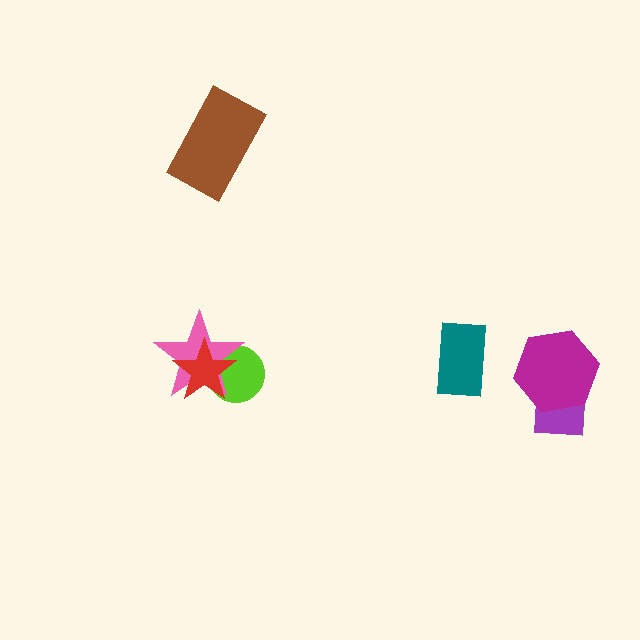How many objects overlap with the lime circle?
2 objects overlap with the lime circle.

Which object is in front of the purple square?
The magenta hexagon is in front of the purple square.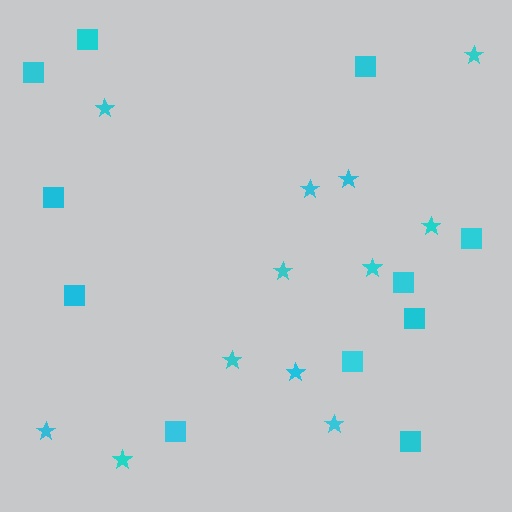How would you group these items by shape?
There are 2 groups: one group of squares (11) and one group of stars (12).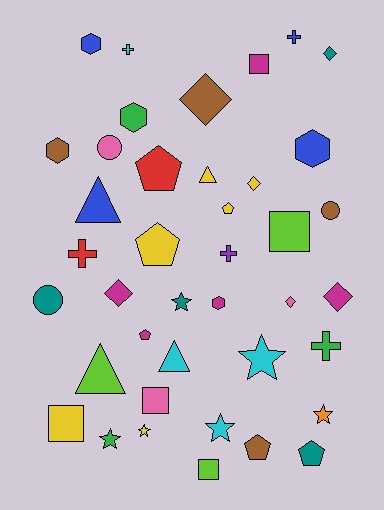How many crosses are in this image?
There are 5 crosses.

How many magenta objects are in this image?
There are 5 magenta objects.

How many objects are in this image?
There are 40 objects.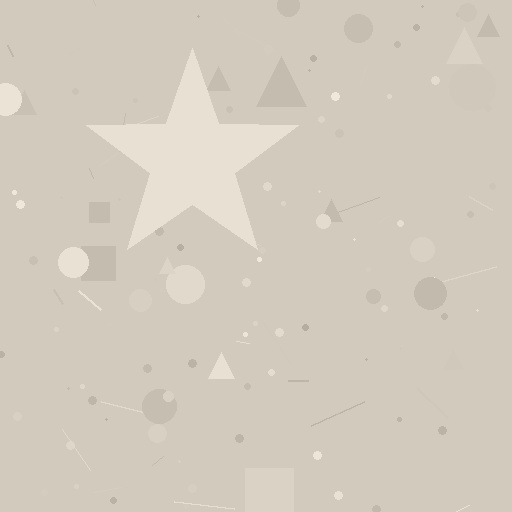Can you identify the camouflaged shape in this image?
The camouflaged shape is a star.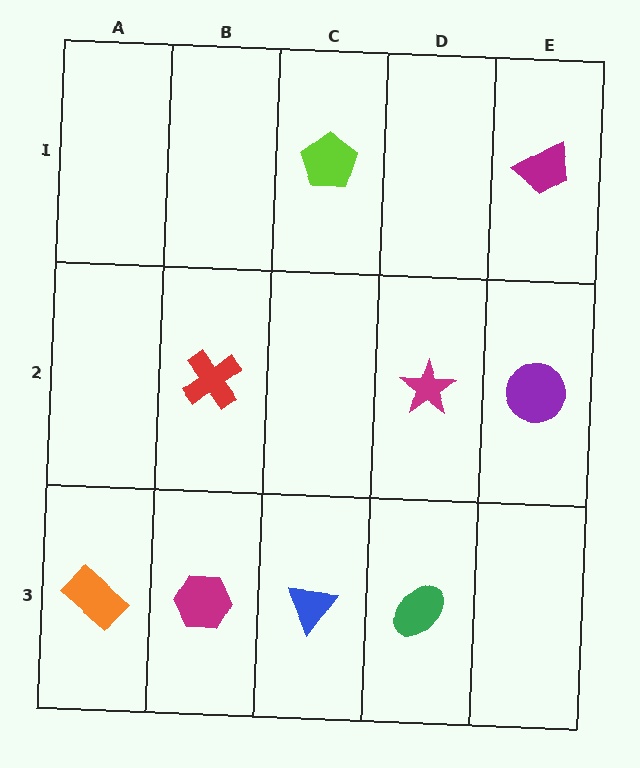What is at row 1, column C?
A lime pentagon.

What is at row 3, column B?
A magenta hexagon.